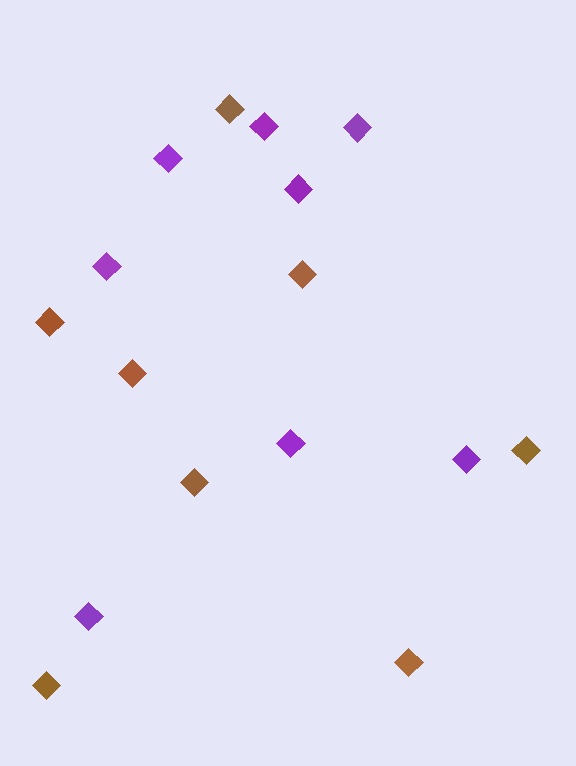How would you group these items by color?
There are 2 groups: one group of brown diamonds (8) and one group of purple diamonds (8).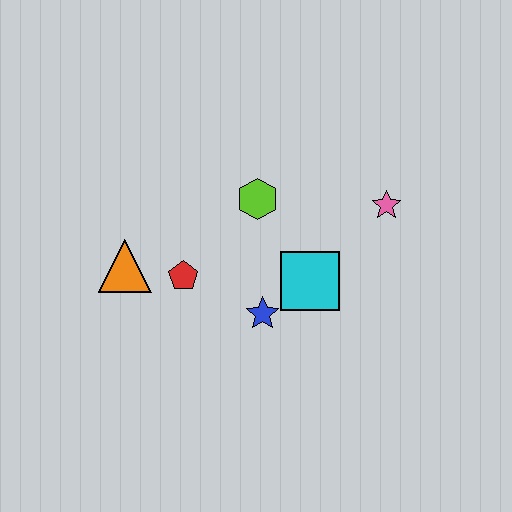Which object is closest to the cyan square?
The blue star is closest to the cyan square.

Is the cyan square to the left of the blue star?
No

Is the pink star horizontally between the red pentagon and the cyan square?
No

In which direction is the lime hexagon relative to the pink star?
The lime hexagon is to the left of the pink star.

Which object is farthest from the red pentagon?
The pink star is farthest from the red pentagon.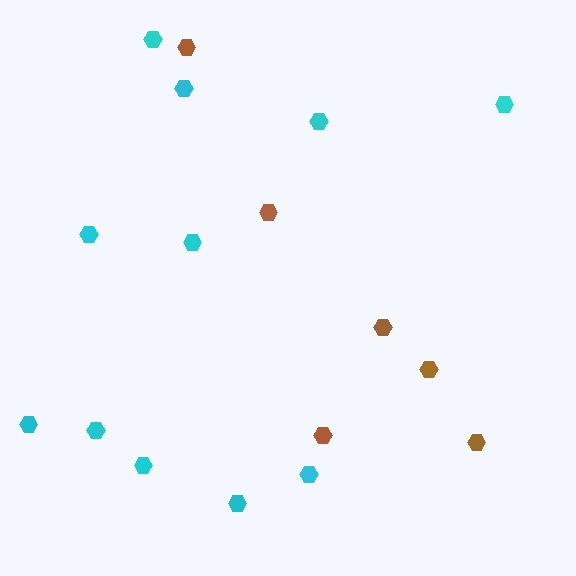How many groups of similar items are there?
There are 2 groups: one group of cyan hexagons (11) and one group of brown hexagons (6).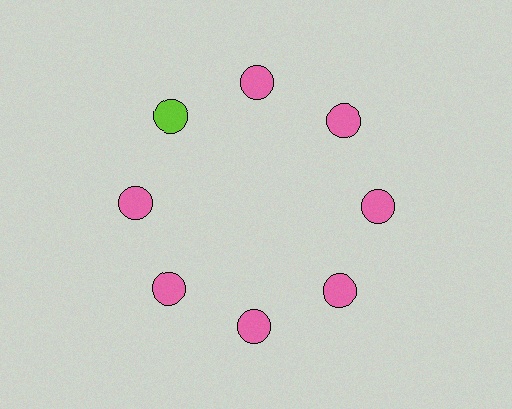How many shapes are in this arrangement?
There are 8 shapes arranged in a ring pattern.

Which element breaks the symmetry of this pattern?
The lime circle at roughly the 10 o'clock position breaks the symmetry. All other shapes are pink circles.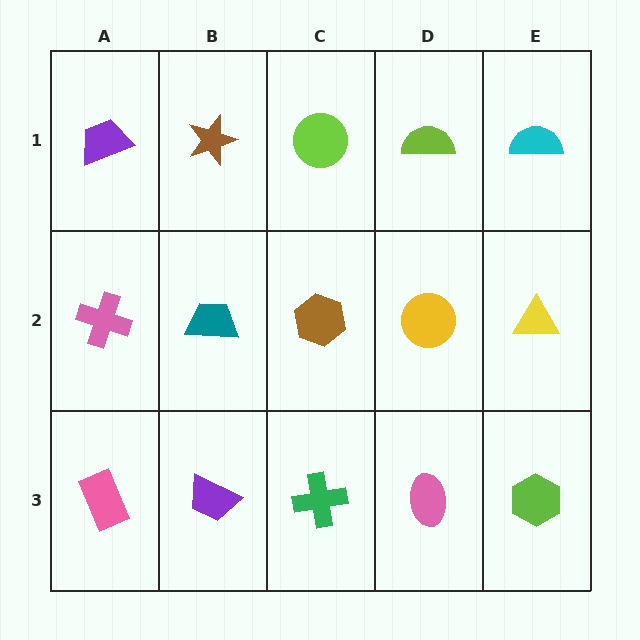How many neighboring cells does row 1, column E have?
2.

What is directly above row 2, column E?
A cyan semicircle.